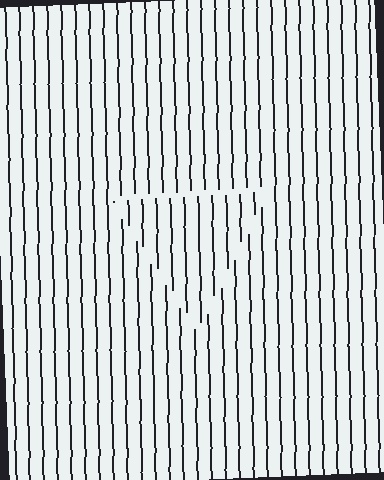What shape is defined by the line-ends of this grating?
An illusory triangle. The interior of the shape contains the same grating, shifted by half a period — the contour is defined by the phase discontinuity where line-ends from the inner and outer gratings abut.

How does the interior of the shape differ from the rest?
The interior of the shape contains the same grating, shifted by half a period — the contour is defined by the phase discontinuity where line-ends from the inner and outer gratings abut.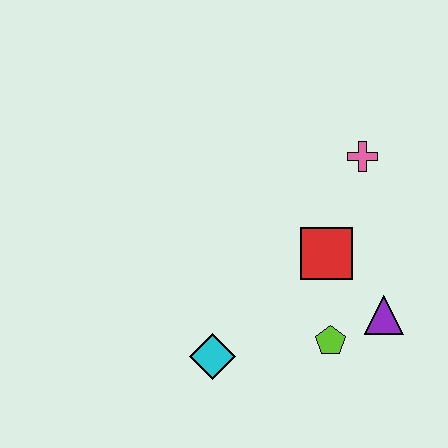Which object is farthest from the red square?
The cyan diamond is farthest from the red square.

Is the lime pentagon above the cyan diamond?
Yes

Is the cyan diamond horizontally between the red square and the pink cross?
No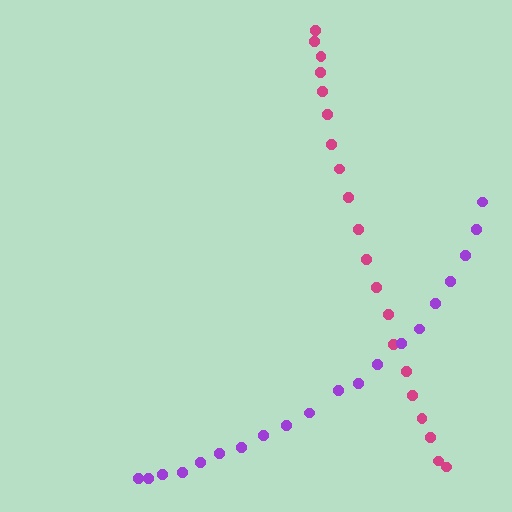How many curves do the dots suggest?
There are 2 distinct paths.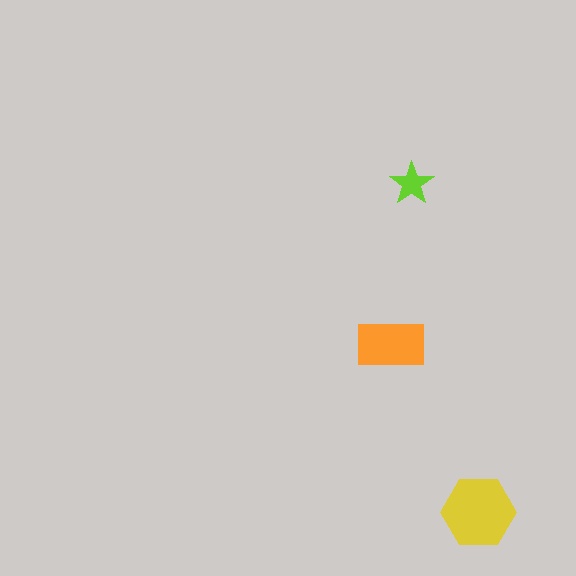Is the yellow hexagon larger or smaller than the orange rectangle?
Larger.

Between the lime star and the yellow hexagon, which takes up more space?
The yellow hexagon.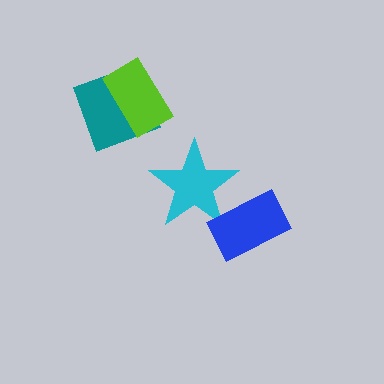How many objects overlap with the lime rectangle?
1 object overlaps with the lime rectangle.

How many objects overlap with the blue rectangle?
1 object overlaps with the blue rectangle.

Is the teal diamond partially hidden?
Yes, it is partially covered by another shape.